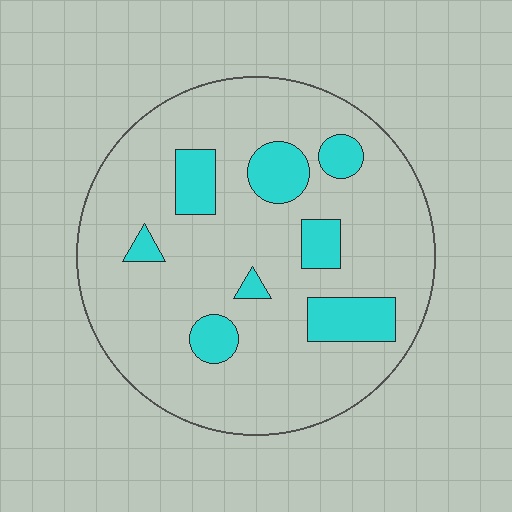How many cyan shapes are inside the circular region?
8.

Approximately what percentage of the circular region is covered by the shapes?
Approximately 15%.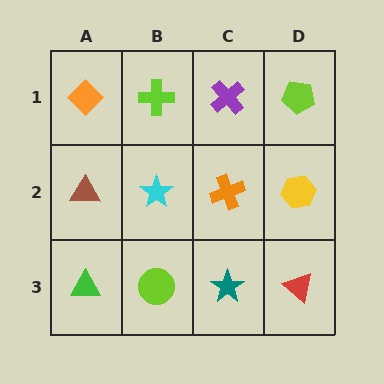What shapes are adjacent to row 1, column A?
A brown triangle (row 2, column A), a lime cross (row 1, column B).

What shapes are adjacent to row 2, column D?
A lime pentagon (row 1, column D), a red triangle (row 3, column D), an orange cross (row 2, column C).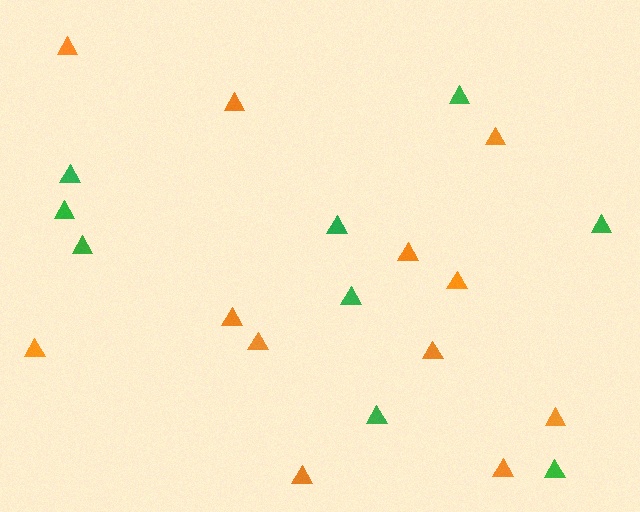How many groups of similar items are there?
There are 2 groups: one group of green triangles (9) and one group of orange triangles (12).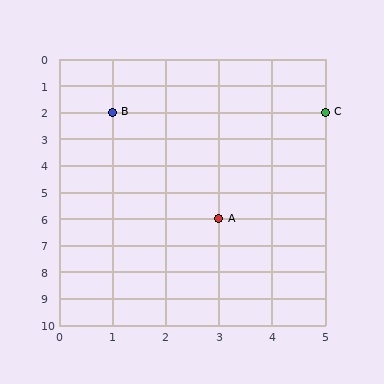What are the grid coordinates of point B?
Point B is at grid coordinates (1, 2).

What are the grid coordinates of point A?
Point A is at grid coordinates (3, 6).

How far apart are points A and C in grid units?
Points A and C are 2 columns and 4 rows apart (about 4.5 grid units diagonally).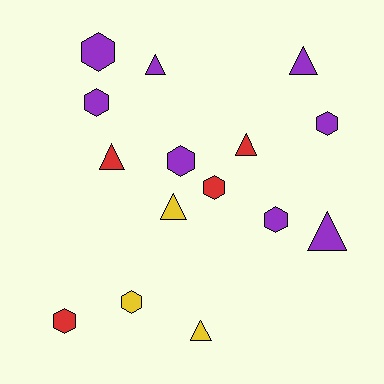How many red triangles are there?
There are 2 red triangles.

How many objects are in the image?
There are 15 objects.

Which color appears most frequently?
Purple, with 8 objects.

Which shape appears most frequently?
Hexagon, with 8 objects.